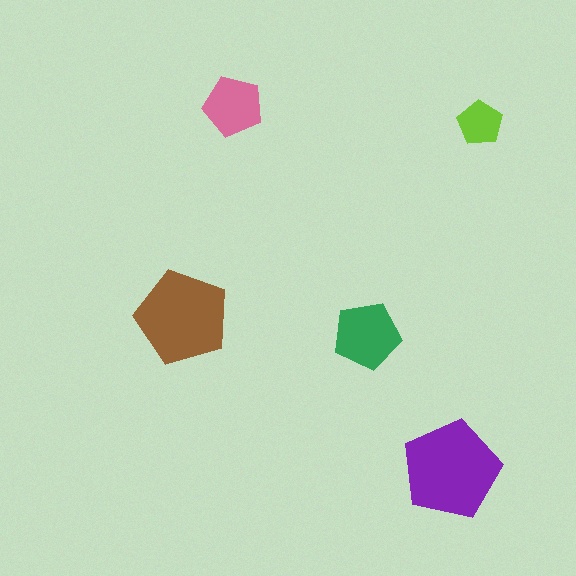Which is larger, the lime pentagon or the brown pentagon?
The brown one.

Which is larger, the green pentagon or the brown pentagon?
The brown one.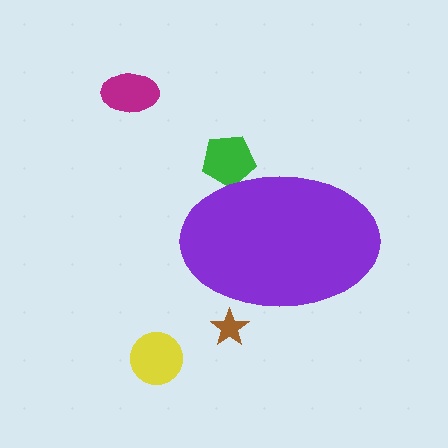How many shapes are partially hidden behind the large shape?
2 shapes are partially hidden.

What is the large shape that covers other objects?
A purple ellipse.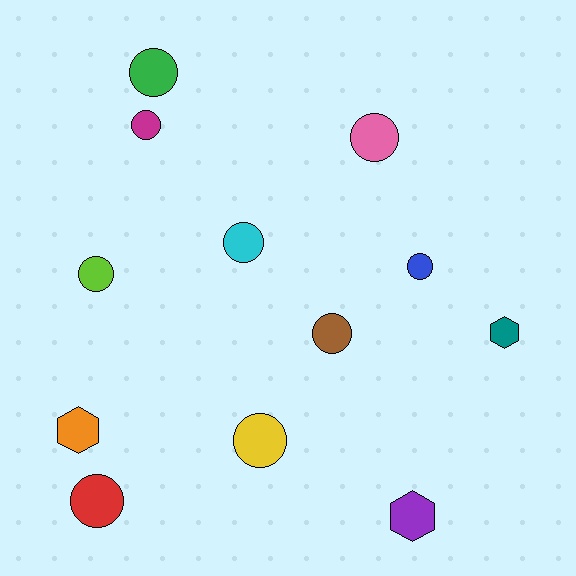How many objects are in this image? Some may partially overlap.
There are 12 objects.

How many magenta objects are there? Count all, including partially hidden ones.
There is 1 magenta object.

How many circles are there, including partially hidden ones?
There are 9 circles.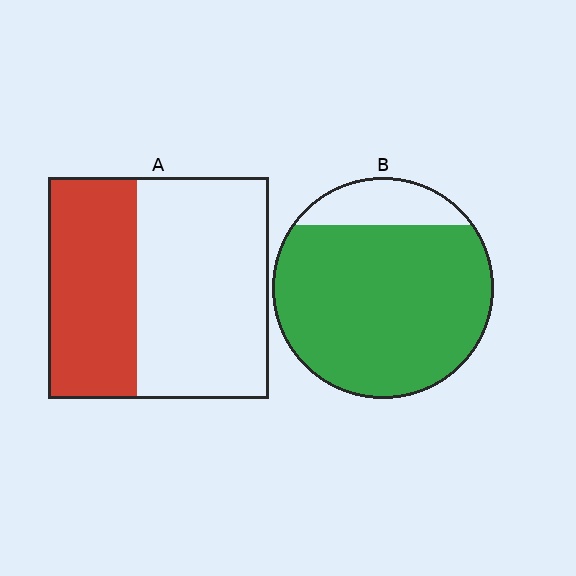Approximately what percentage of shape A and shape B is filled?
A is approximately 40% and B is approximately 85%.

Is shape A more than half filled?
No.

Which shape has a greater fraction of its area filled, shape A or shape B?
Shape B.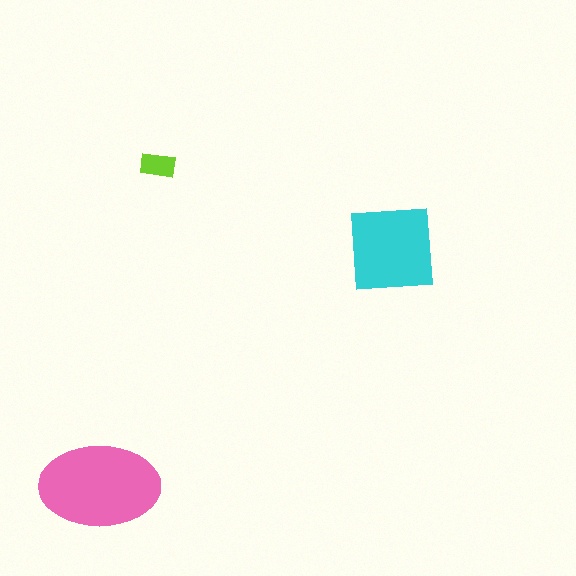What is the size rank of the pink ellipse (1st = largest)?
1st.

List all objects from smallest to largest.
The lime rectangle, the cyan square, the pink ellipse.